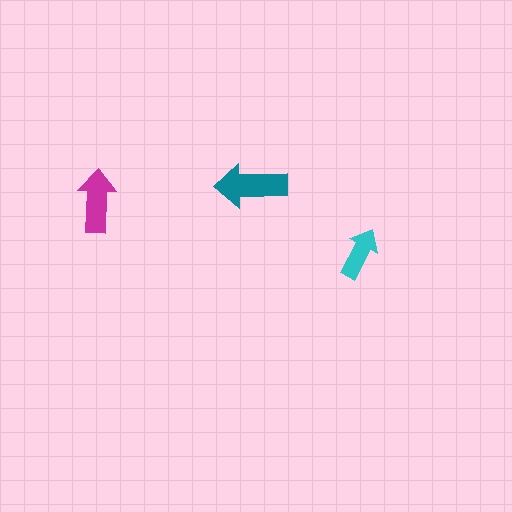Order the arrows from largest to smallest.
the teal one, the magenta one, the cyan one.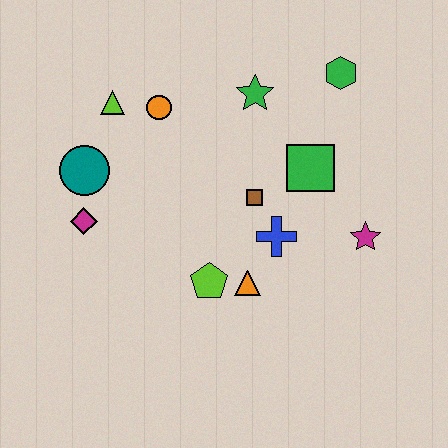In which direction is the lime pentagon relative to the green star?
The lime pentagon is below the green star.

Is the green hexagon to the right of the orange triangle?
Yes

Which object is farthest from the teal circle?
The magenta star is farthest from the teal circle.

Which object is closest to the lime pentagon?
The orange triangle is closest to the lime pentagon.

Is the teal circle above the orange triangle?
Yes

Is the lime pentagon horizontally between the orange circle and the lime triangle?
No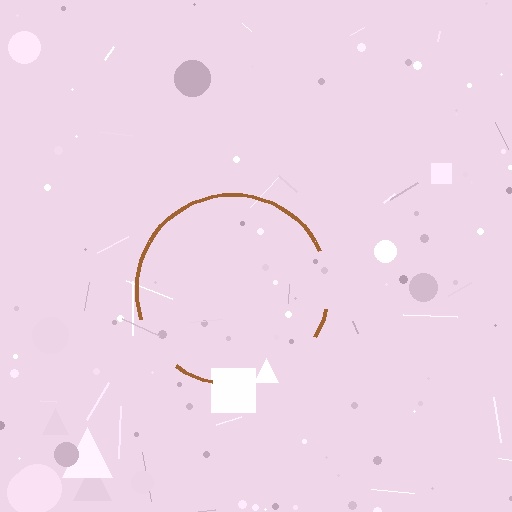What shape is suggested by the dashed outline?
The dashed outline suggests a circle.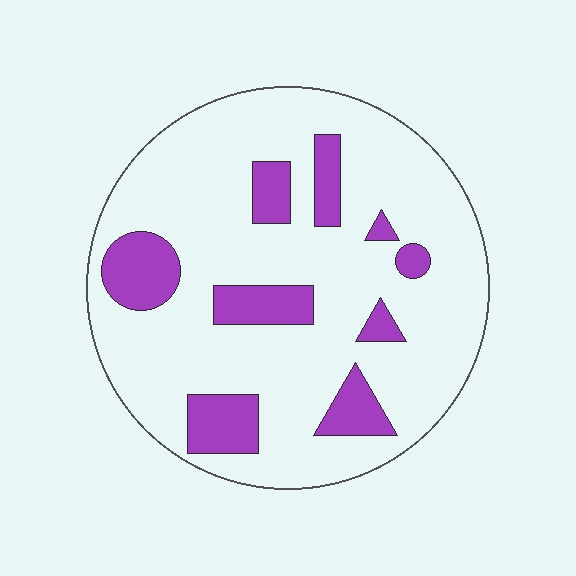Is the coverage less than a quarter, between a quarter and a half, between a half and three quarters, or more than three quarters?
Less than a quarter.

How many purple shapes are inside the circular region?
9.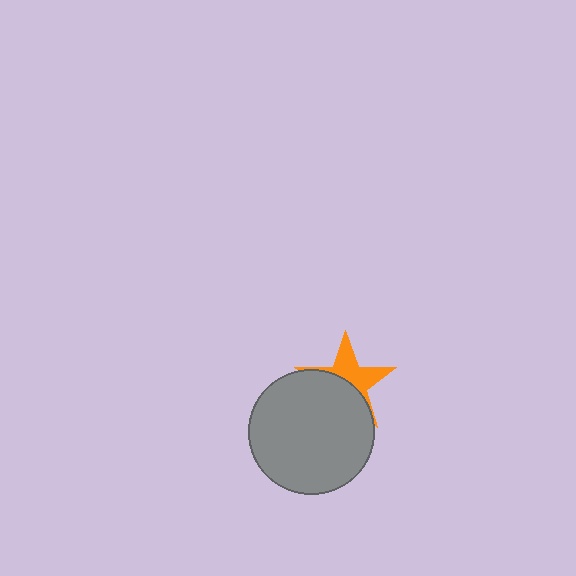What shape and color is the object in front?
The object in front is a gray circle.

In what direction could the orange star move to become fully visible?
The orange star could move up. That would shift it out from behind the gray circle entirely.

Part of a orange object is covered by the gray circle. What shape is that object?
It is a star.